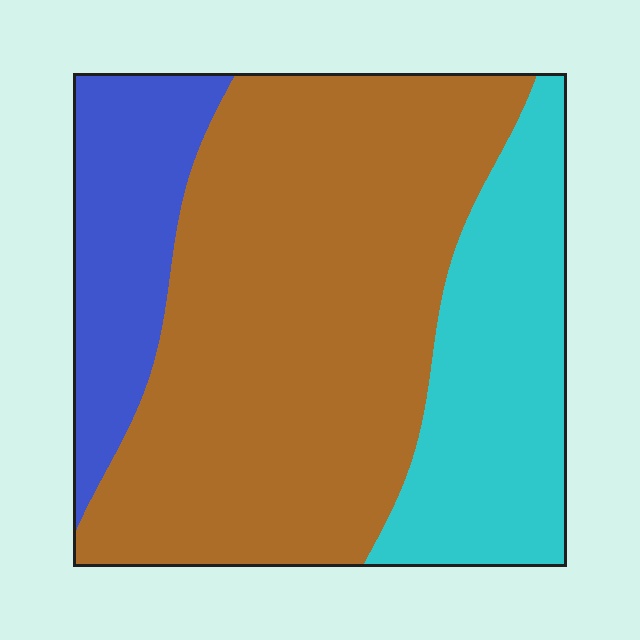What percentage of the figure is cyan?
Cyan takes up about one quarter (1/4) of the figure.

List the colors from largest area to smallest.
From largest to smallest: brown, cyan, blue.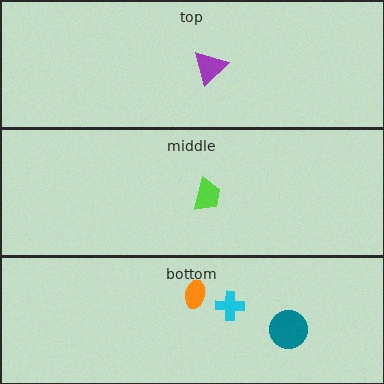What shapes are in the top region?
The purple triangle.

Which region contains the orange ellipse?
The bottom region.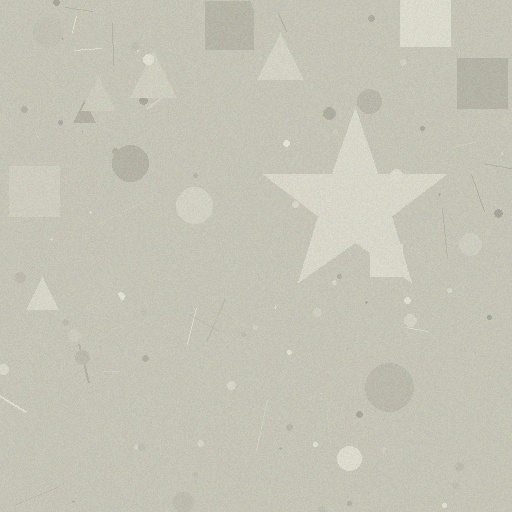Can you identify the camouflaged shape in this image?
The camouflaged shape is a star.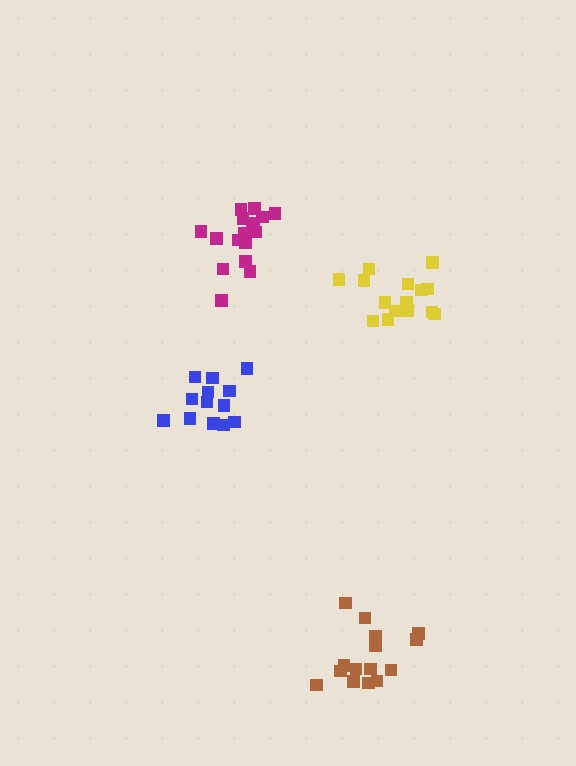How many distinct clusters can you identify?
There are 4 distinct clusters.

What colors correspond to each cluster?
The clusters are colored: blue, magenta, yellow, brown.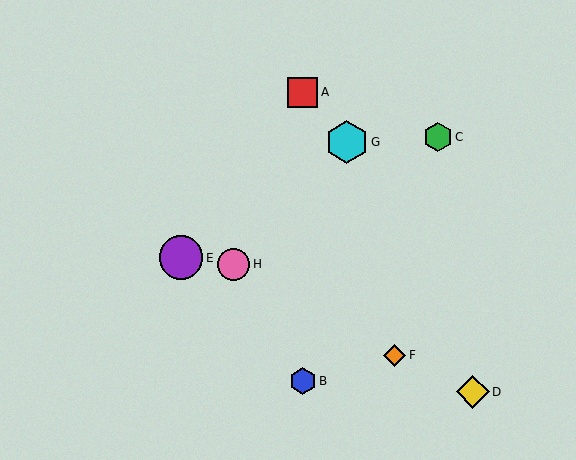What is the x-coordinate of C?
Object C is at x≈438.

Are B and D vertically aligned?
No, B is at x≈303 and D is at x≈473.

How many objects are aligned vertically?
2 objects (A, B) are aligned vertically.